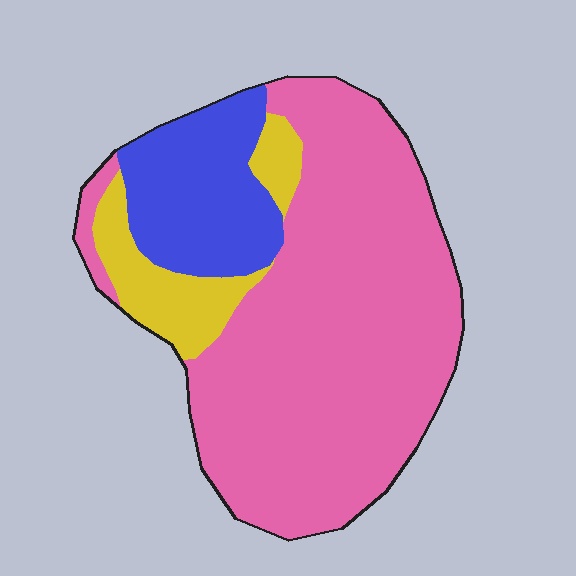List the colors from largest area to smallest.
From largest to smallest: pink, blue, yellow.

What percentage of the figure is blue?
Blue takes up about one fifth (1/5) of the figure.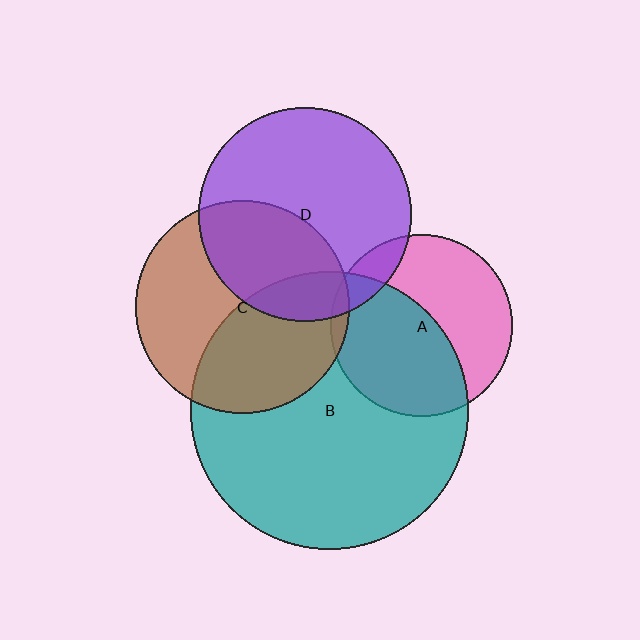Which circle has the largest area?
Circle B (teal).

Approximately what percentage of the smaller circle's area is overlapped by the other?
Approximately 15%.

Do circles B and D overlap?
Yes.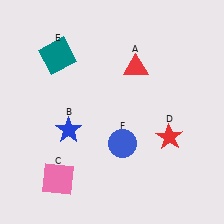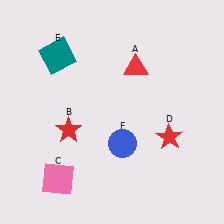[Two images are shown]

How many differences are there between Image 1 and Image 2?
There is 1 difference between the two images.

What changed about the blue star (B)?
In Image 1, B is blue. In Image 2, it changed to red.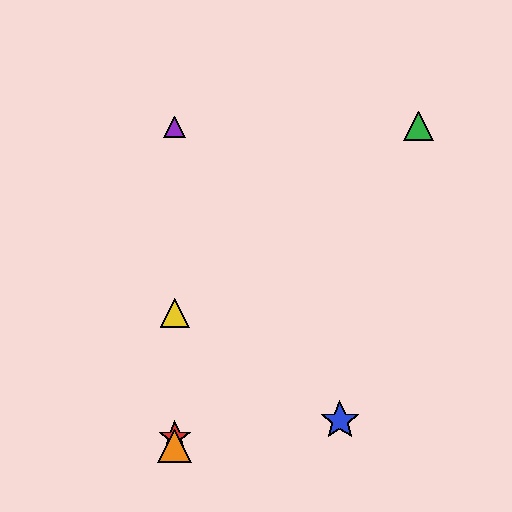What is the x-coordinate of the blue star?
The blue star is at x≈340.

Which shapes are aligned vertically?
The red star, the yellow triangle, the purple triangle, the orange triangle are aligned vertically.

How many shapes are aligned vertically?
4 shapes (the red star, the yellow triangle, the purple triangle, the orange triangle) are aligned vertically.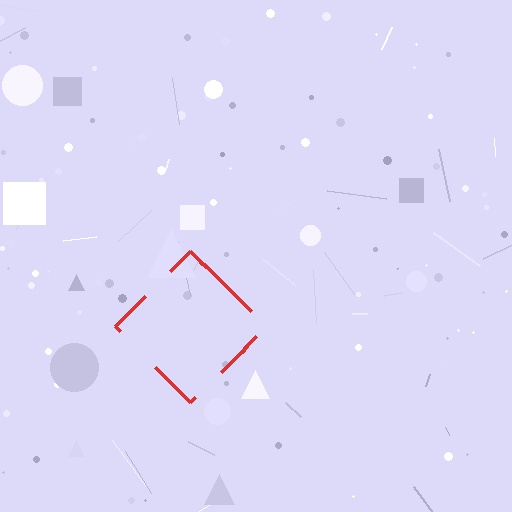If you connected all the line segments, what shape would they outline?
They would outline a diamond.